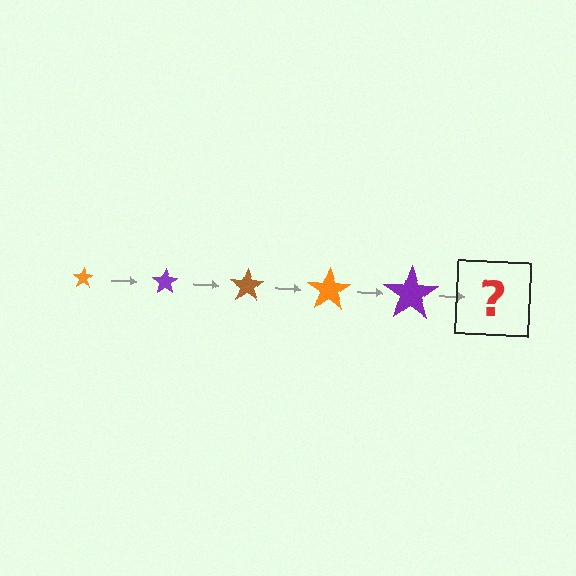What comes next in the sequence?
The next element should be a brown star, larger than the previous one.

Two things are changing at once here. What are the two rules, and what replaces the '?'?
The two rules are that the star grows larger each step and the color cycles through orange, purple, and brown. The '?' should be a brown star, larger than the previous one.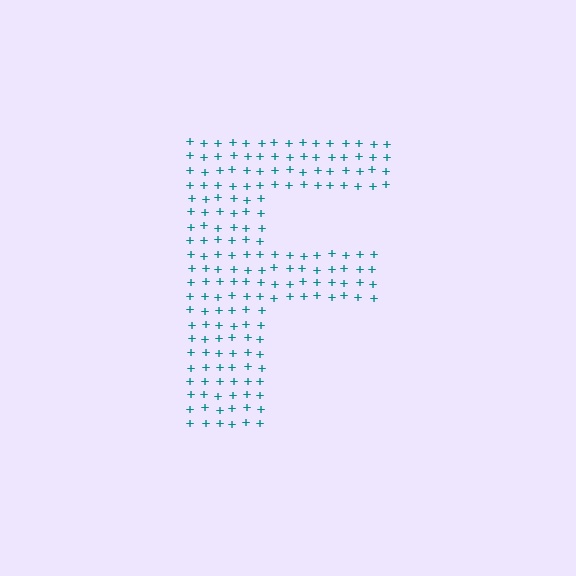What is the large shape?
The large shape is the letter F.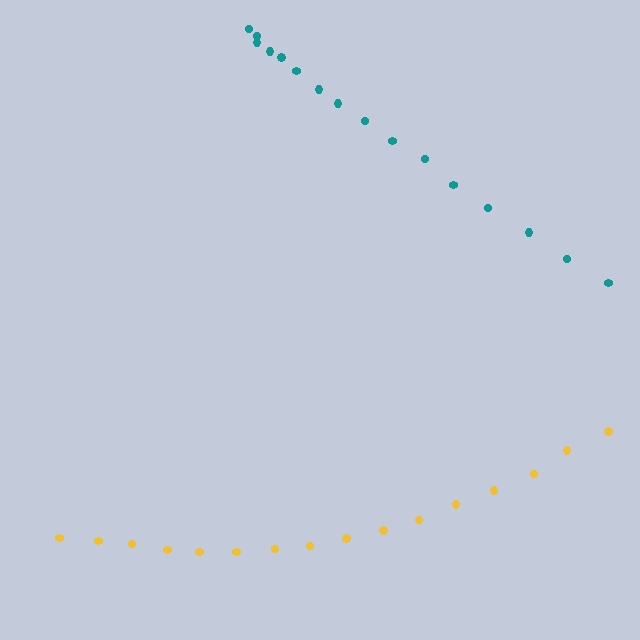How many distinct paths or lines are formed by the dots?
There are 2 distinct paths.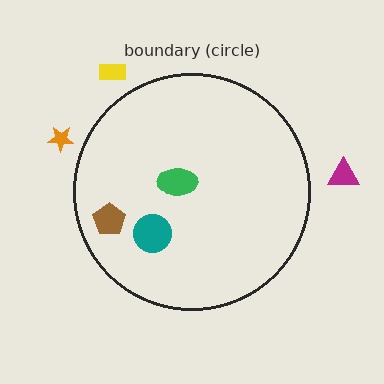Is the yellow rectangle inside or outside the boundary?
Outside.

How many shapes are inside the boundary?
3 inside, 3 outside.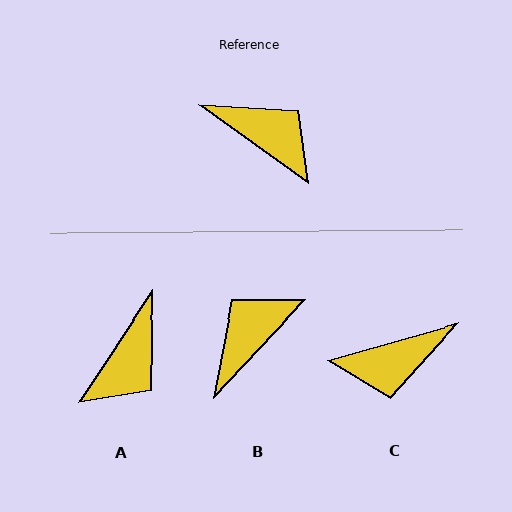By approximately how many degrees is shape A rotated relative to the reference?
Approximately 87 degrees clockwise.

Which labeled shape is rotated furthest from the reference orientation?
C, about 128 degrees away.